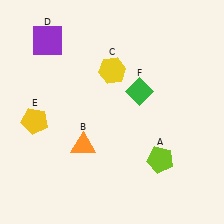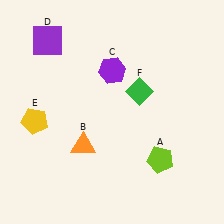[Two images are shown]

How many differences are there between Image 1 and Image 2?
There is 1 difference between the two images.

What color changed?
The hexagon (C) changed from yellow in Image 1 to purple in Image 2.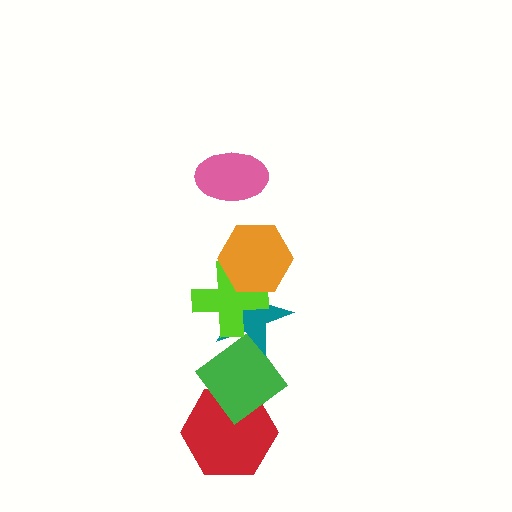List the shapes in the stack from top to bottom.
From top to bottom: the pink ellipse, the orange hexagon, the lime cross, the teal star, the green diamond, the red hexagon.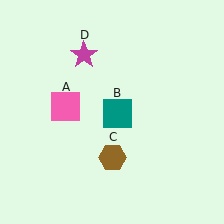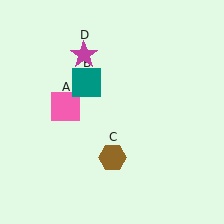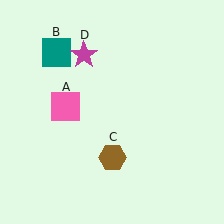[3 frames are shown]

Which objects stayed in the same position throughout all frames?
Pink square (object A) and brown hexagon (object C) and magenta star (object D) remained stationary.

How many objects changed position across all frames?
1 object changed position: teal square (object B).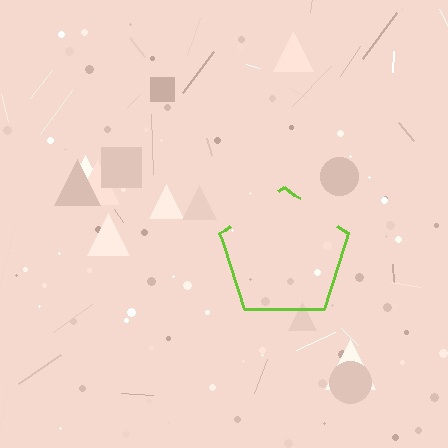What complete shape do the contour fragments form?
The contour fragments form a pentagon.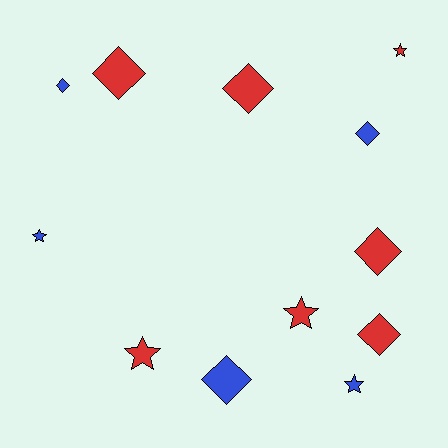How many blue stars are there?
There are 2 blue stars.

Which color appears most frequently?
Red, with 7 objects.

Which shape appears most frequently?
Diamond, with 7 objects.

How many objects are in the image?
There are 12 objects.